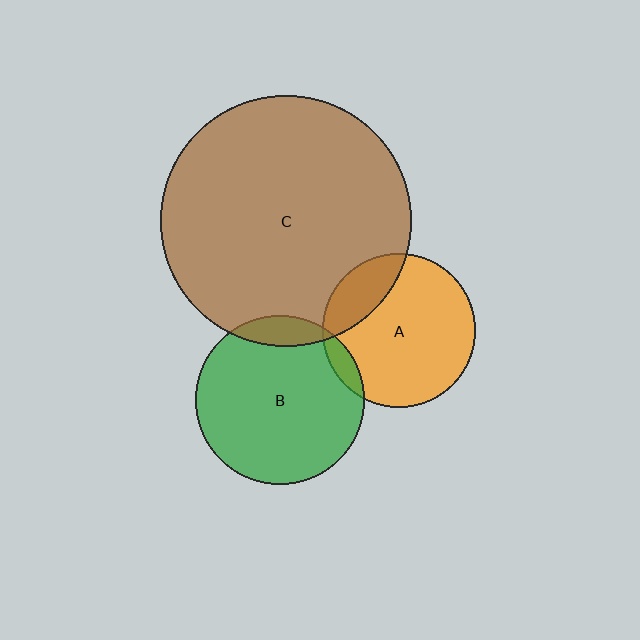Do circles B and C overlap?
Yes.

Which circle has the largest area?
Circle C (brown).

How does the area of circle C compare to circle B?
Approximately 2.2 times.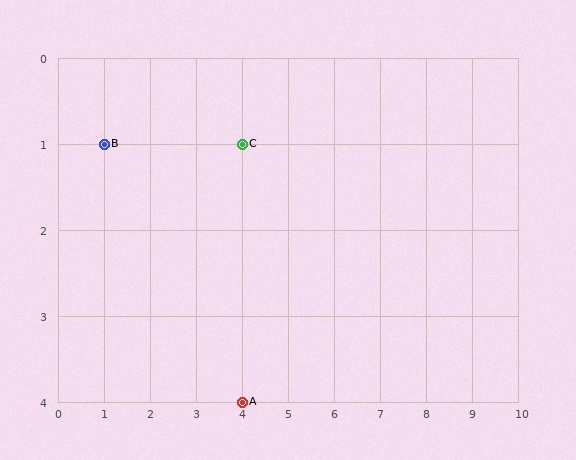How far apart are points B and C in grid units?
Points B and C are 3 columns apart.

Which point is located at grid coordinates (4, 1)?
Point C is at (4, 1).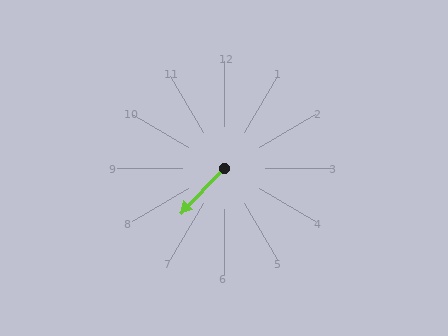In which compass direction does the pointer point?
Southwest.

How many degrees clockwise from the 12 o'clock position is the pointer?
Approximately 224 degrees.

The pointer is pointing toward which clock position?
Roughly 7 o'clock.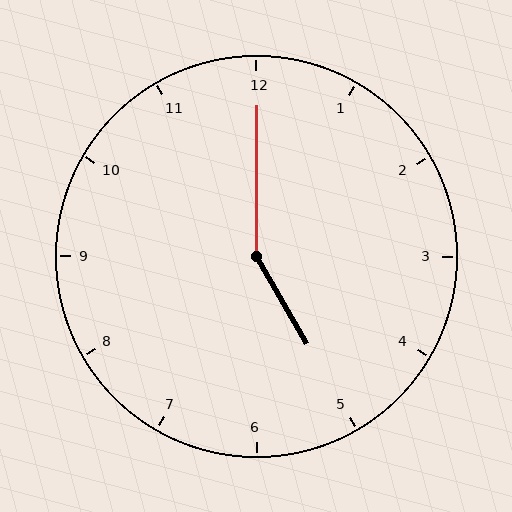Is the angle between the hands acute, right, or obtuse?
It is obtuse.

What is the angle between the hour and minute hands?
Approximately 150 degrees.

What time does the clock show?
5:00.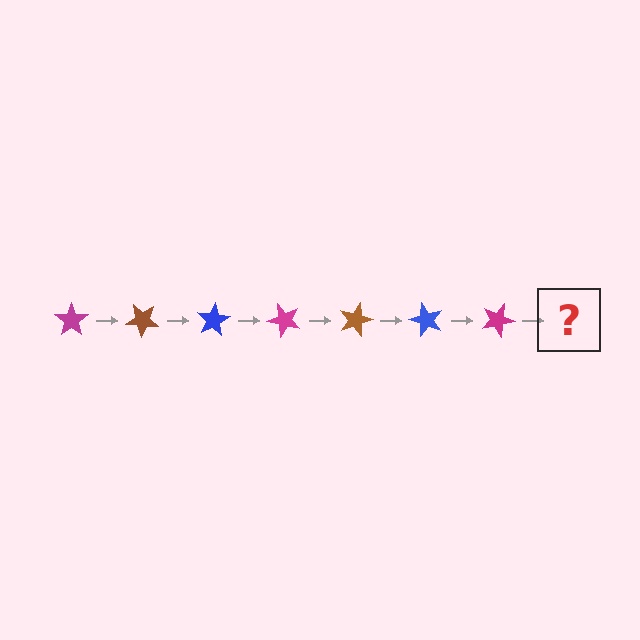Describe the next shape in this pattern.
It should be a brown star, rotated 280 degrees from the start.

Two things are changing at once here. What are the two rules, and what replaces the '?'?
The two rules are that it rotates 40 degrees each step and the color cycles through magenta, brown, and blue. The '?' should be a brown star, rotated 280 degrees from the start.